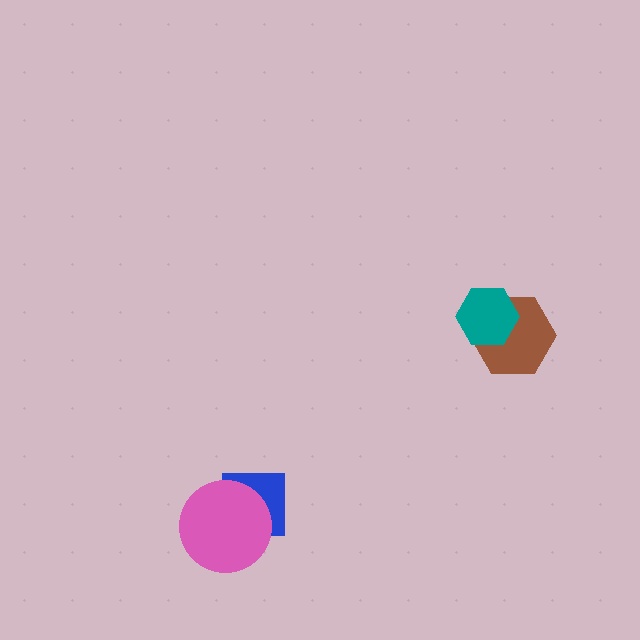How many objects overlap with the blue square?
1 object overlaps with the blue square.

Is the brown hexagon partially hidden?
Yes, it is partially covered by another shape.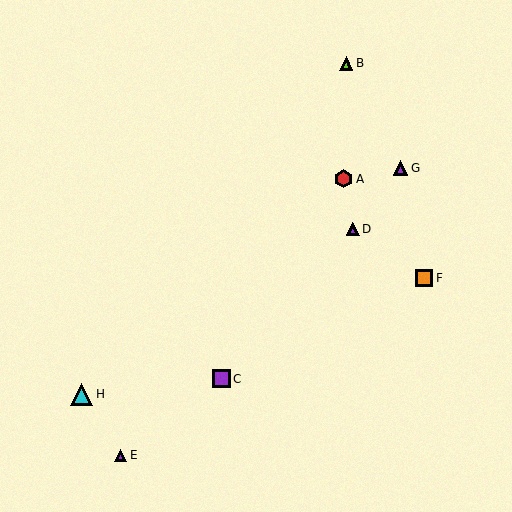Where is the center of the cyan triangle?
The center of the cyan triangle is at (82, 394).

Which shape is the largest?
The cyan triangle (labeled H) is the largest.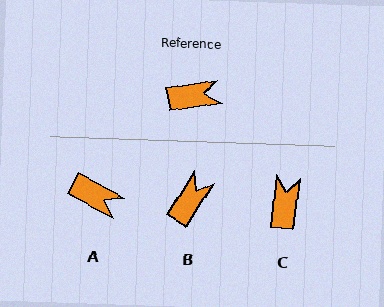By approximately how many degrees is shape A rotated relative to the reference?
Approximately 38 degrees clockwise.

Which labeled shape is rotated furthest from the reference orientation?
C, about 74 degrees away.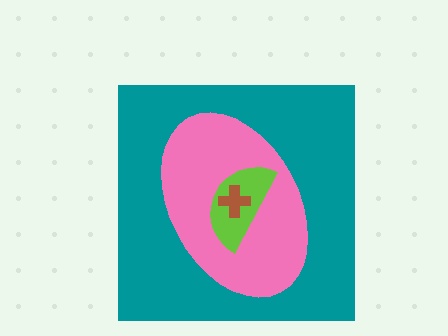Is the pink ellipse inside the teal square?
Yes.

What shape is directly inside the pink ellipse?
The lime semicircle.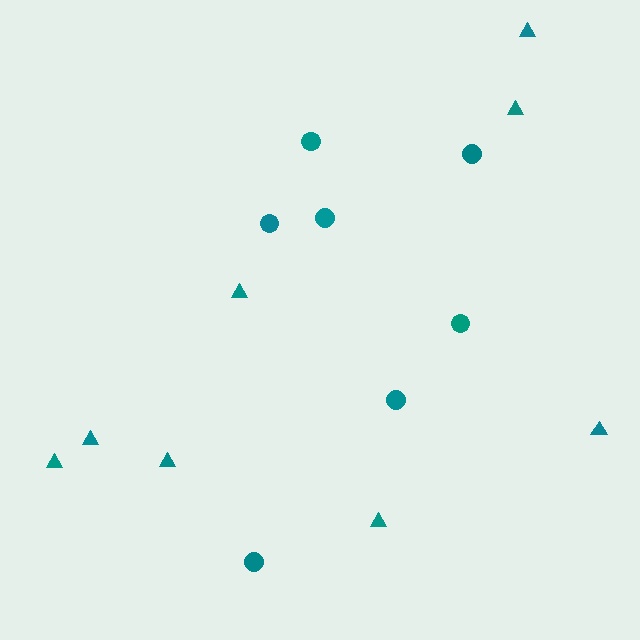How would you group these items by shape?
There are 2 groups: one group of triangles (8) and one group of circles (7).